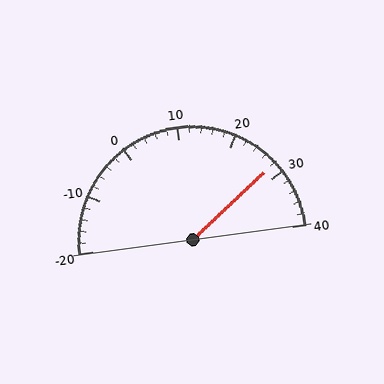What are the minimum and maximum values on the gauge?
The gauge ranges from -20 to 40.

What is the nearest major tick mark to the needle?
The nearest major tick mark is 30.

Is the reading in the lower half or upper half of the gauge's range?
The reading is in the upper half of the range (-20 to 40).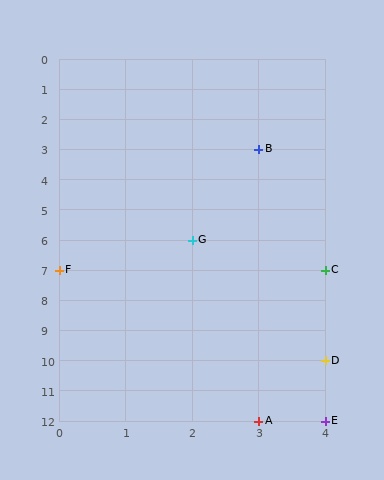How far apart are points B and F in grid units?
Points B and F are 3 columns and 4 rows apart (about 5.0 grid units diagonally).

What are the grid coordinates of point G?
Point G is at grid coordinates (2, 6).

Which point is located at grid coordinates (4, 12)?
Point E is at (4, 12).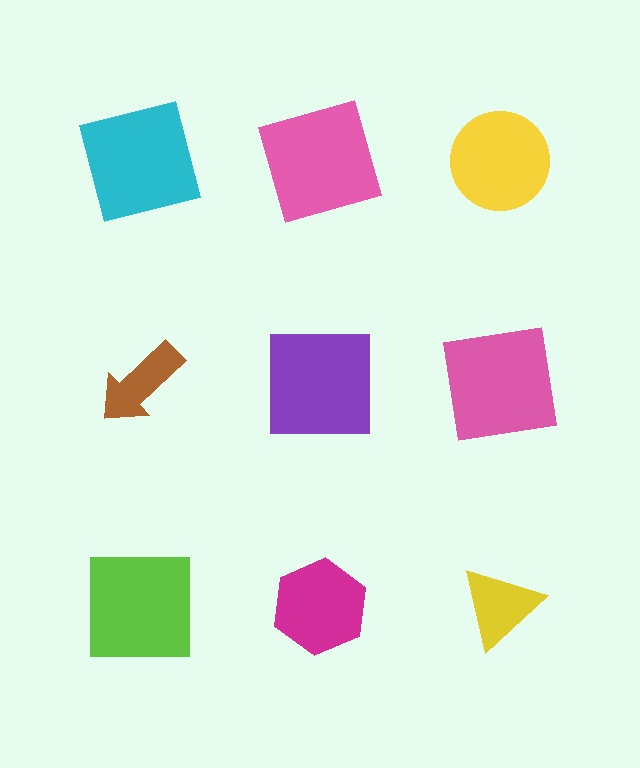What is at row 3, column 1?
A lime square.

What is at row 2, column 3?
A pink square.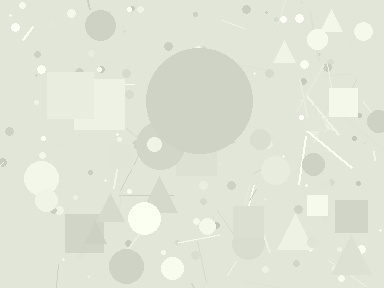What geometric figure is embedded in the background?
A circle is embedded in the background.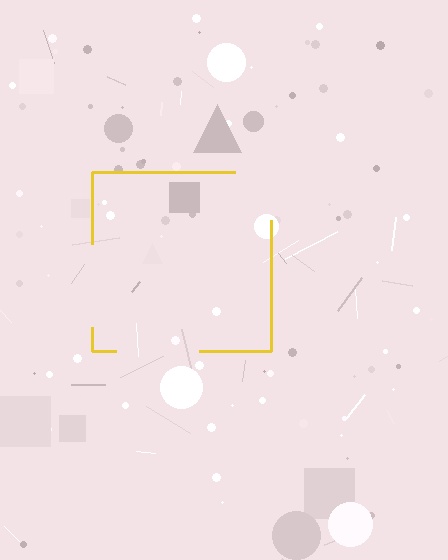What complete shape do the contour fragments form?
The contour fragments form a square.